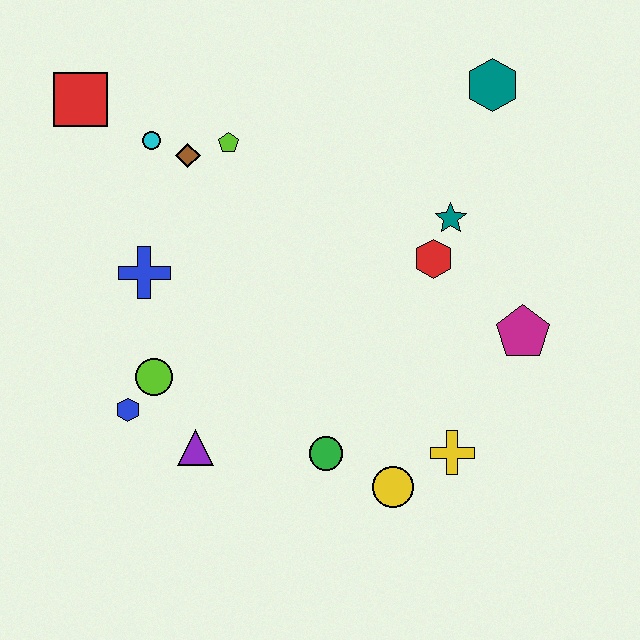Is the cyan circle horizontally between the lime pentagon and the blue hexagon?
Yes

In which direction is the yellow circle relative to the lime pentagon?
The yellow circle is below the lime pentagon.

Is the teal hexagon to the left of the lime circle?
No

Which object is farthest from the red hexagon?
The red square is farthest from the red hexagon.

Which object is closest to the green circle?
The yellow circle is closest to the green circle.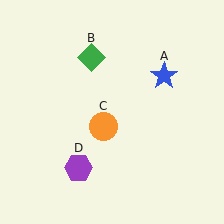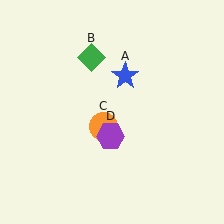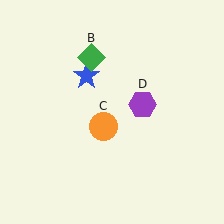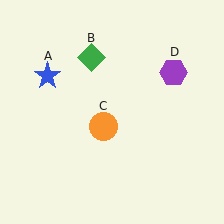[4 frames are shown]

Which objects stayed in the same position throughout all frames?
Green diamond (object B) and orange circle (object C) remained stationary.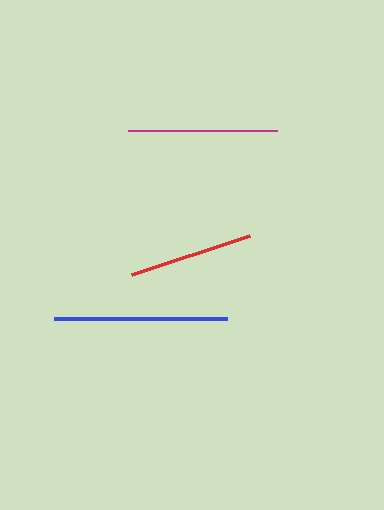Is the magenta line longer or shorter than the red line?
The magenta line is longer than the red line.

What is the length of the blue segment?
The blue segment is approximately 173 pixels long.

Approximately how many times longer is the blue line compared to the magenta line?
The blue line is approximately 1.2 times the length of the magenta line.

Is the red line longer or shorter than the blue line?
The blue line is longer than the red line.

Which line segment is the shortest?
The red line is the shortest at approximately 124 pixels.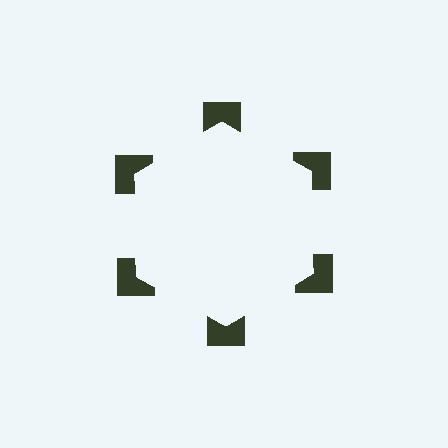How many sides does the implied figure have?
6 sides.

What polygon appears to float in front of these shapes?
An illusory hexagon — its edges are inferred from the aligned wedge cuts in the notched squares, not physically drawn.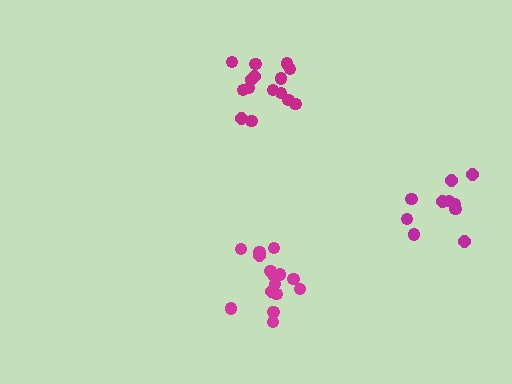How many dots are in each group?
Group 1: 11 dots, Group 2: 15 dots, Group 3: 15 dots (41 total).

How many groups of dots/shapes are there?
There are 3 groups.